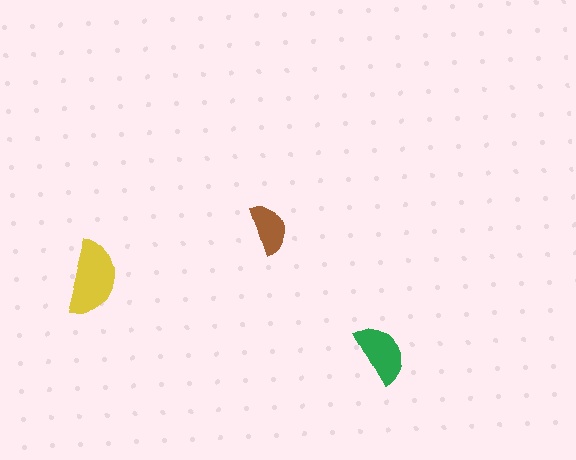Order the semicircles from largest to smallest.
the yellow one, the green one, the brown one.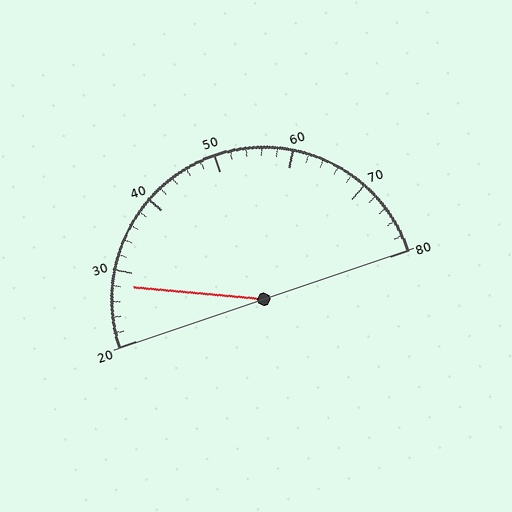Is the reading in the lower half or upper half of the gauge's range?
The reading is in the lower half of the range (20 to 80).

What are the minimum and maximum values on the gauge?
The gauge ranges from 20 to 80.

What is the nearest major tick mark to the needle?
The nearest major tick mark is 30.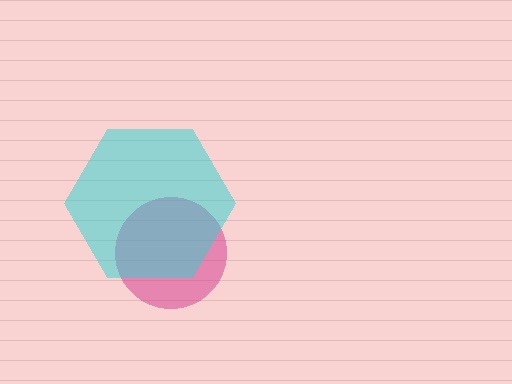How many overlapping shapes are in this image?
There are 2 overlapping shapes in the image.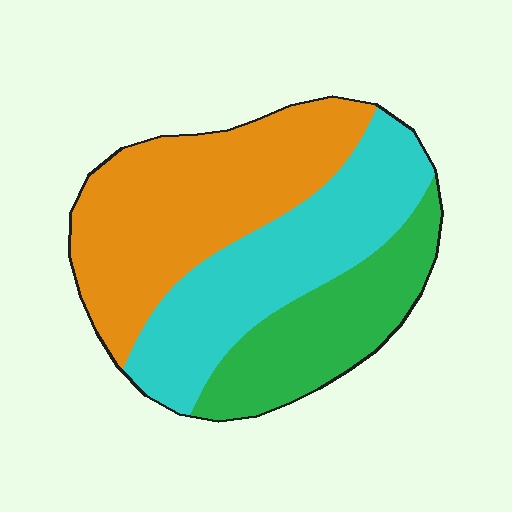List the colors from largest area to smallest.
From largest to smallest: orange, cyan, green.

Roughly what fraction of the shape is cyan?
Cyan covers 34% of the shape.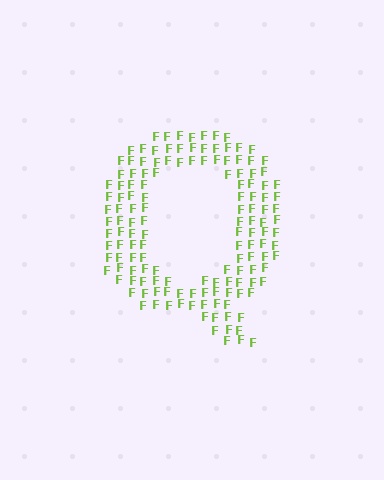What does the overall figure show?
The overall figure shows the letter Q.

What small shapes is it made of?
It is made of small letter F's.